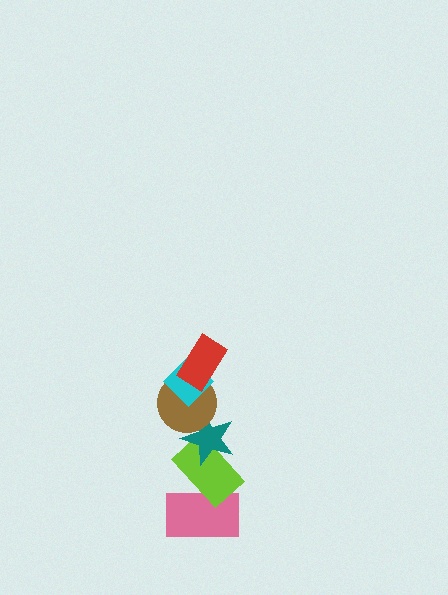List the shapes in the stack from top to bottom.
From top to bottom: the red rectangle, the cyan diamond, the brown circle, the teal star, the lime rectangle, the pink rectangle.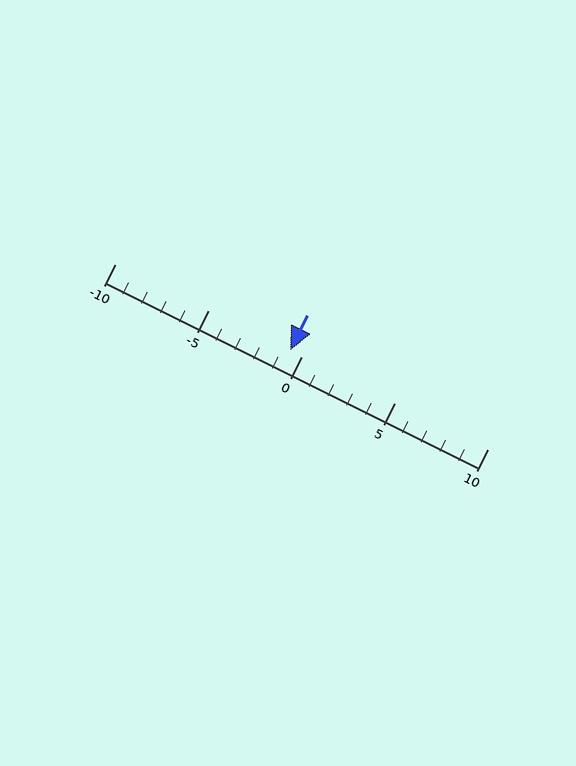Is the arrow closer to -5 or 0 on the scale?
The arrow is closer to 0.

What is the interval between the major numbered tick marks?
The major tick marks are spaced 5 units apart.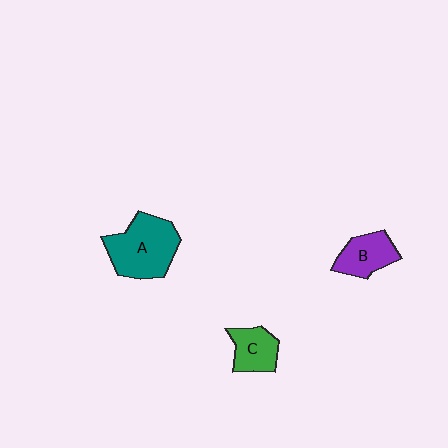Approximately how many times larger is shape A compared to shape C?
Approximately 1.9 times.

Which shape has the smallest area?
Shape C (green).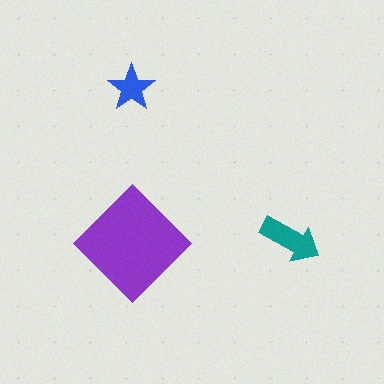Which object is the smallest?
The blue star.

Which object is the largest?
The purple diamond.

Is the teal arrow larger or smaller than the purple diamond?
Smaller.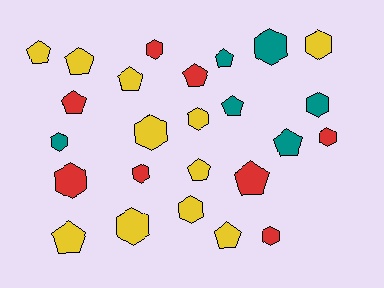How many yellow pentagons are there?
There are 6 yellow pentagons.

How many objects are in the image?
There are 25 objects.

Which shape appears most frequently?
Hexagon, with 13 objects.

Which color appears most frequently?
Yellow, with 11 objects.